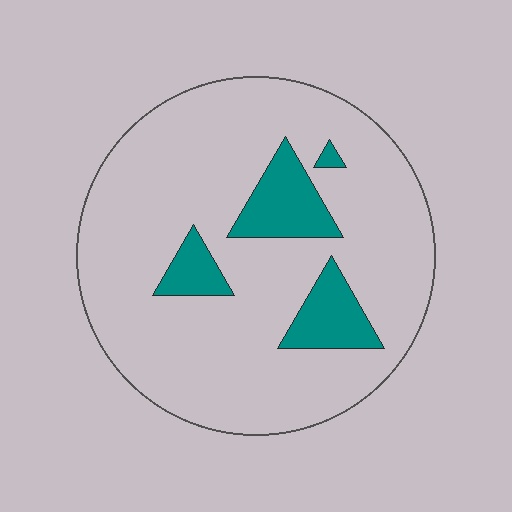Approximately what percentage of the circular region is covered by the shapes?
Approximately 15%.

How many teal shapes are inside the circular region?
4.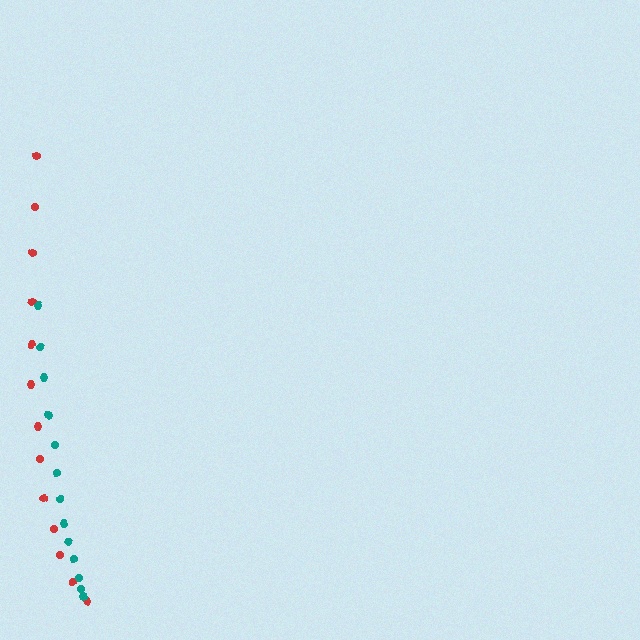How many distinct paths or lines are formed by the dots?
There are 2 distinct paths.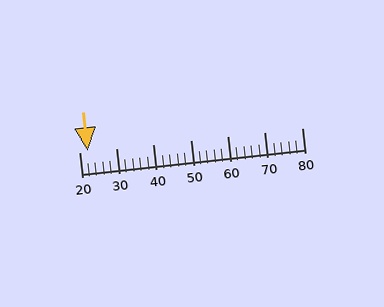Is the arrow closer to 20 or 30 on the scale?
The arrow is closer to 20.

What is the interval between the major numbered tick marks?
The major tick marks are spaced 10 units apart.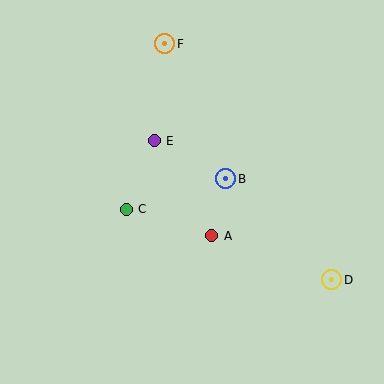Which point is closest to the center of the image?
Point B at (226, 179) is closest to the center.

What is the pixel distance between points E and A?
The distance between E and A is 111 pixels.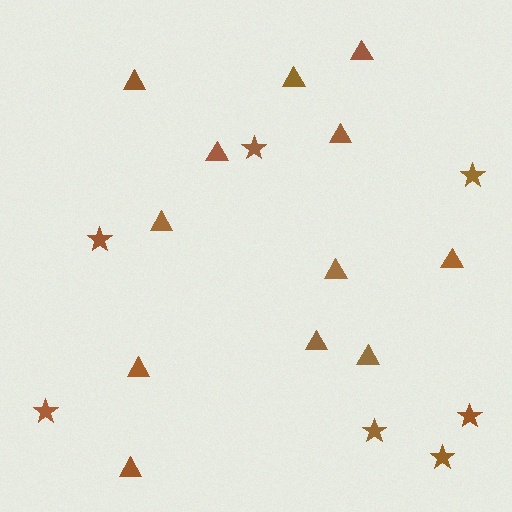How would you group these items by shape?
There are 2 groups: one group of triangles (12) and one group of stars (7).